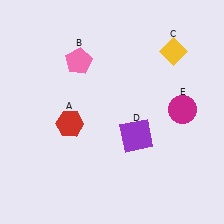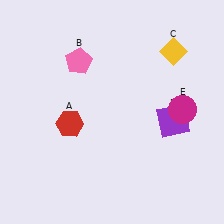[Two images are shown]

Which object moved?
The purple square (D) moved right.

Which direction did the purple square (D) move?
The purple square (D) moved right.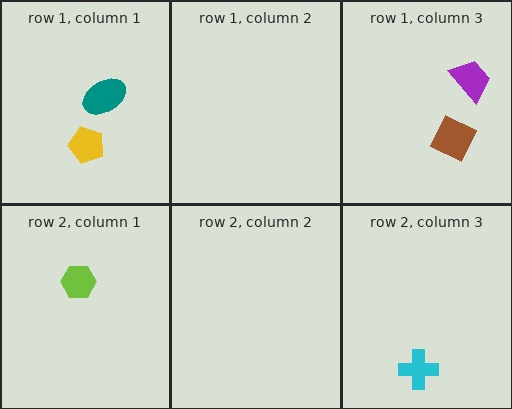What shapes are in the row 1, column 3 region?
The brown diamond, the purple trapezoid.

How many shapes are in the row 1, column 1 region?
2.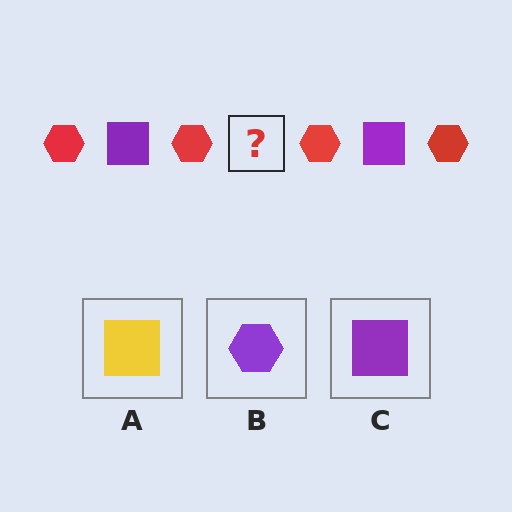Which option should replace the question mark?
Option C.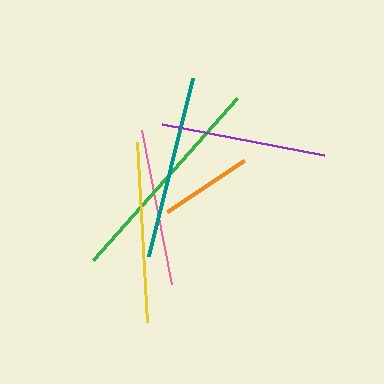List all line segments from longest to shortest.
From longest to shortest: green, teal, yellow, purple, pink, orange.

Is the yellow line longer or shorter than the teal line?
The teal line is longer than the yellow line.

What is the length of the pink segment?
The pink segment is approximately 157 pixels long.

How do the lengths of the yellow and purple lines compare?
The yellow and purple lines are approximately the same length.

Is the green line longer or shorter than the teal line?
The green line is longer than the teal line.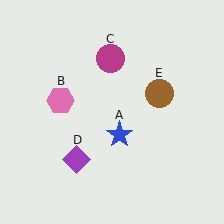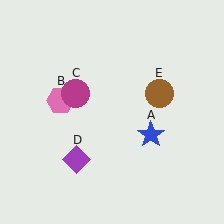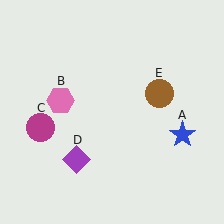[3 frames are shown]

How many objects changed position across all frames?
2 objects changed position: blue star (object A), magenta circle (object C).